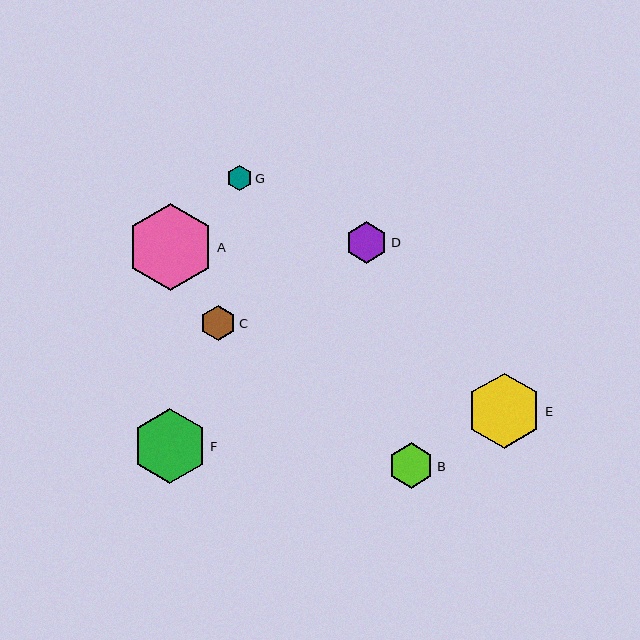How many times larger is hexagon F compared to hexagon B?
Hexagon F is approximately 1.7 times the size of hexagon B.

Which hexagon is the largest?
Hexagon A is the largest with a size of approximately 87 pixels.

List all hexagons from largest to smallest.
From largest to smallest: A, E, F, B, D, C, G.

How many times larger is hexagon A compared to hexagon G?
Hexagon A is approximately 3.4 times the size of hexagon G.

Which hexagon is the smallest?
Hexagon G is the smallest with a size of approximately 25 pixels.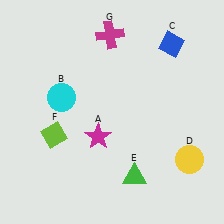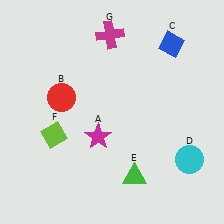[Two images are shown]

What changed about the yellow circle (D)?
In Image 1, D is yellow. In Image 2, it changed to cyan.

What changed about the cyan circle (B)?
In Image 1, B is cyan. In Image 2, it changed to red.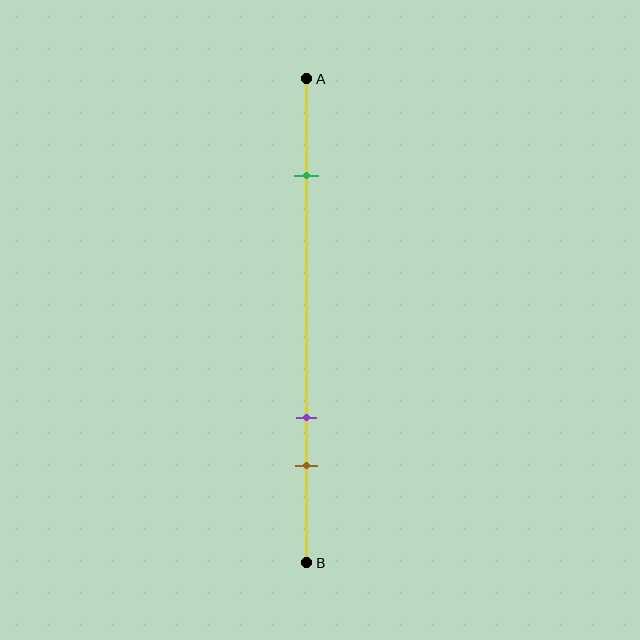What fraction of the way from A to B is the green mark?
The green mark is approximately 20% (0.2) of the way from A to B.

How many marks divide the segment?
There are 3 marks dividing the segment.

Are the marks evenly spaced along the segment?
No, the marks are not evenly spaced.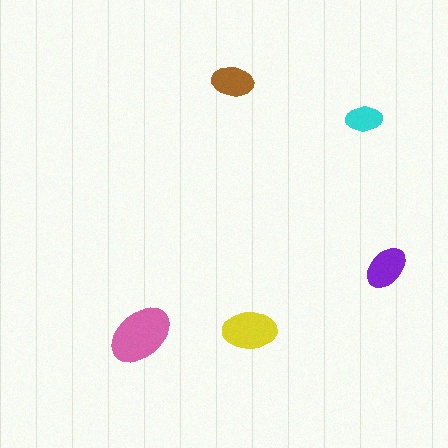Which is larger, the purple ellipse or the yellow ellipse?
The yellow one.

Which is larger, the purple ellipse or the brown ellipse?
The purple one.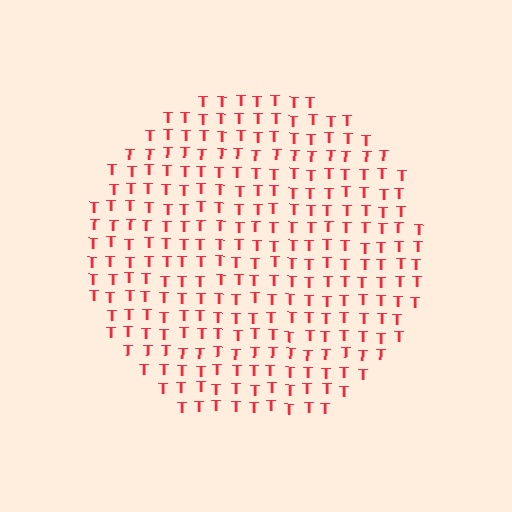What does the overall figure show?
The overall figure shows a circle.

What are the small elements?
The small elements are letter T's.